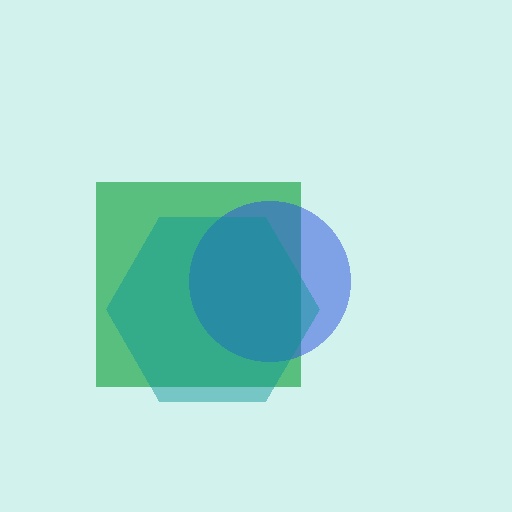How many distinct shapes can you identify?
There are 3 distinct shapes: a green square, a blue circle, a teal hexagon.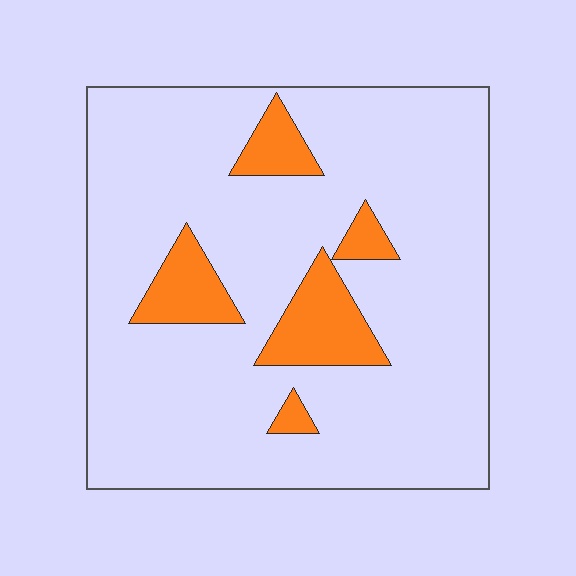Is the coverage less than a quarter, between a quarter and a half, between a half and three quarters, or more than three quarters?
Less than a quarter.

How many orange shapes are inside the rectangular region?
5.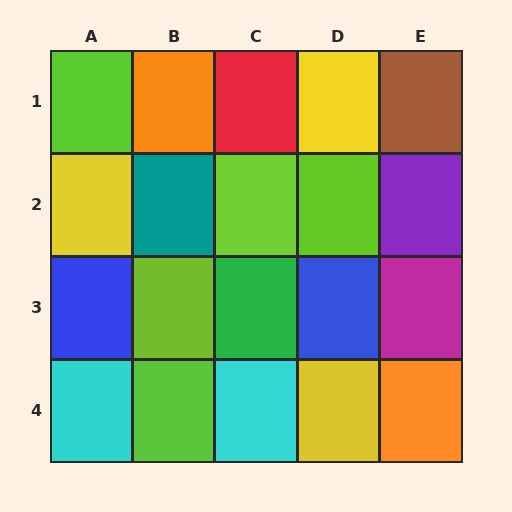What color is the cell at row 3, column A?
Blue.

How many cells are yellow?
3 cells are yellow.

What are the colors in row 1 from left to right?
Lime, orange, red, yellow, brown.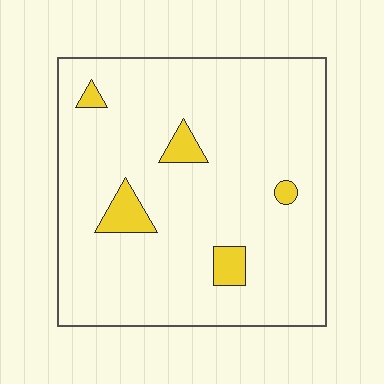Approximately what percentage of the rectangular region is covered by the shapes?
Approximately 5%.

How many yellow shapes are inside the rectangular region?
5.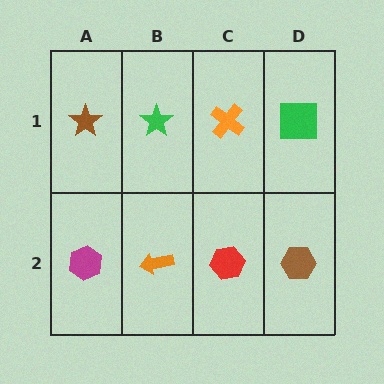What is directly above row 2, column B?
A green star.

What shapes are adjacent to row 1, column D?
A brown hexagon (row 2, column D), an orange cross (row 1, column C).